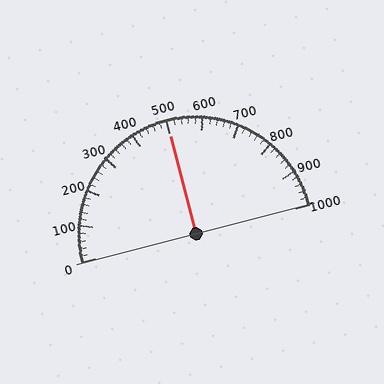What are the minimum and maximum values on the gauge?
The gauge ranges from 0 to 1000.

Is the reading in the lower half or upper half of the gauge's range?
The reading is in the upper half of the range (0 to 1000).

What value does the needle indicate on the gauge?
The needle indicates approximately 500.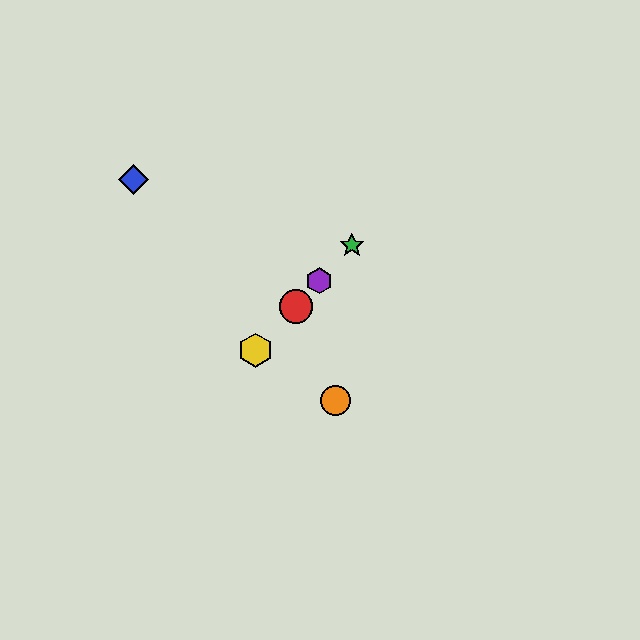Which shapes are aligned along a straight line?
The red circle, the green star, the yellow hexagon, the purple hexagon are aligned along a straight line.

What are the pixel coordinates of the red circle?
The red circle is at (296, 306).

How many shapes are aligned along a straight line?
4 shapes (the red circle, the green star, the yellow hexagon, the purple hexagon) are aligned along a straight line.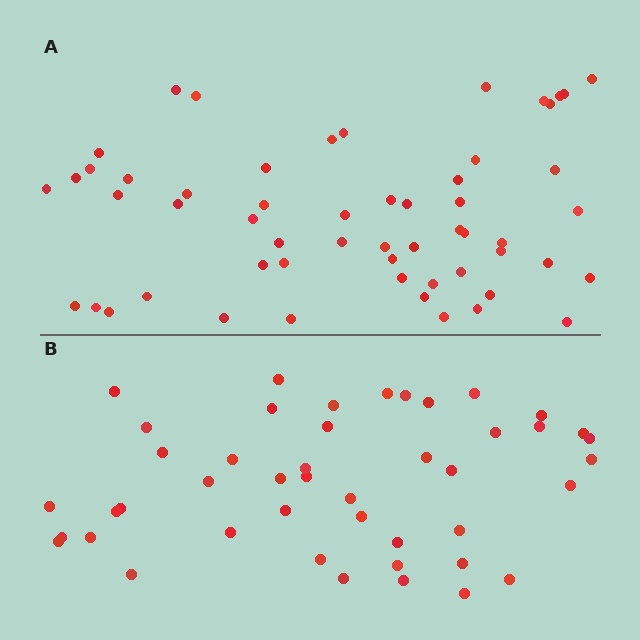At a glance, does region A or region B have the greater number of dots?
Region A (the top region) has more dots.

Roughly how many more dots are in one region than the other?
Region A has roughly 12 or so more dots than region B.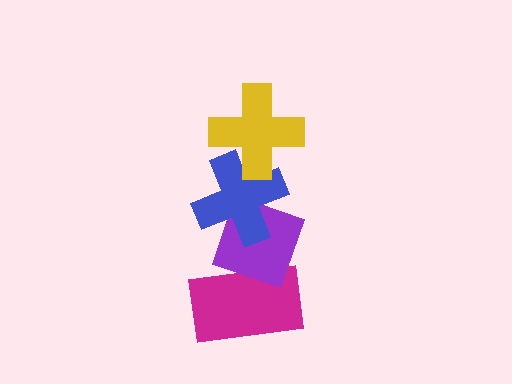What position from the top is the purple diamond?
The purple diamond is 3rd from the top.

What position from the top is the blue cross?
The blue cross is 2nd from the top.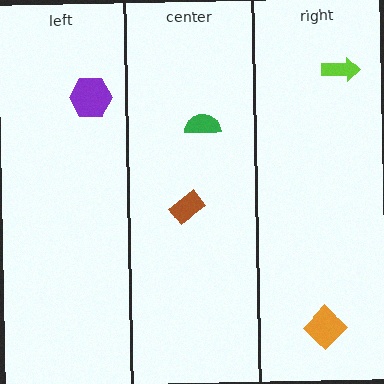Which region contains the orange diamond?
The right region.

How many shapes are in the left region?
1.